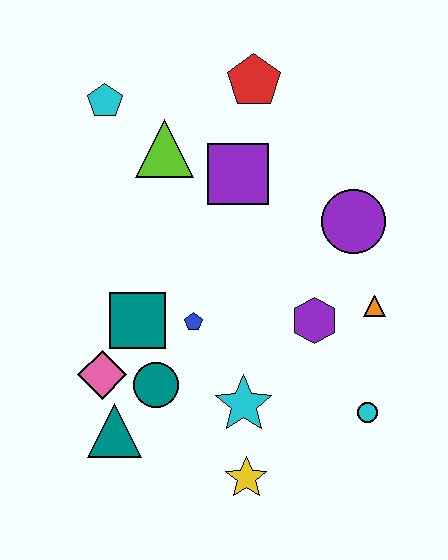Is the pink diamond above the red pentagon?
No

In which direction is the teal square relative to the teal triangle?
The teal square is above the teal triangle.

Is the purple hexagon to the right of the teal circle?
Yes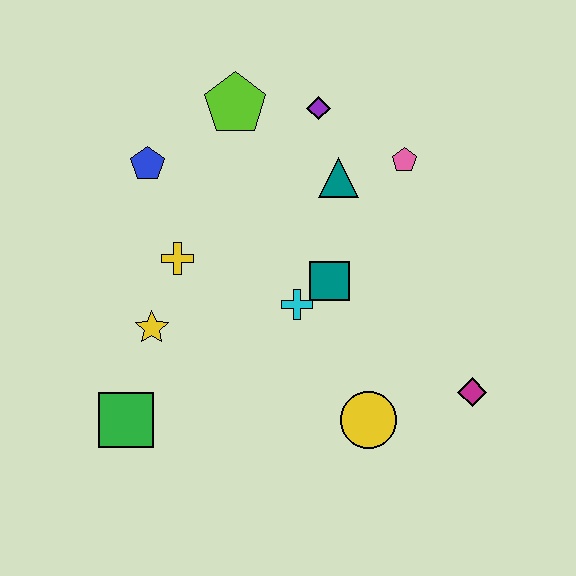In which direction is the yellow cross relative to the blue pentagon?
The yellow cross is below the blue pentagon.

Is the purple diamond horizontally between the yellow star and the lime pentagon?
No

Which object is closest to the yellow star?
The yellow cross is closest to the yellow star.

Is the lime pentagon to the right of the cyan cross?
No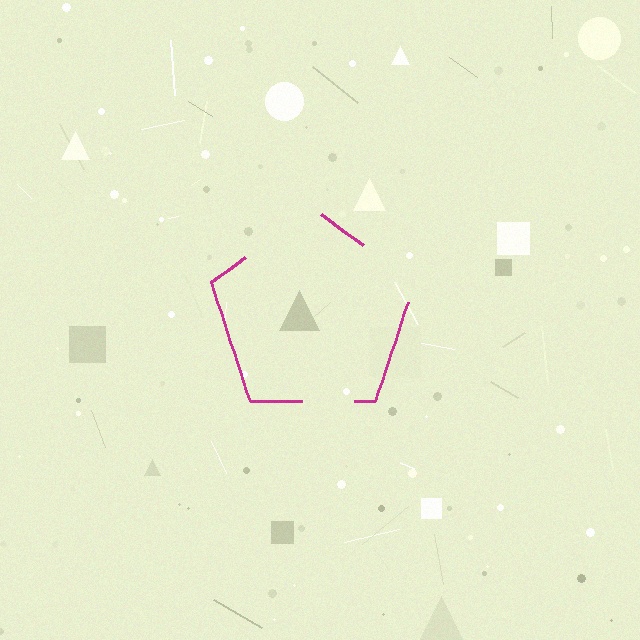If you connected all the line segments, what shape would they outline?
They would outline a pentagon.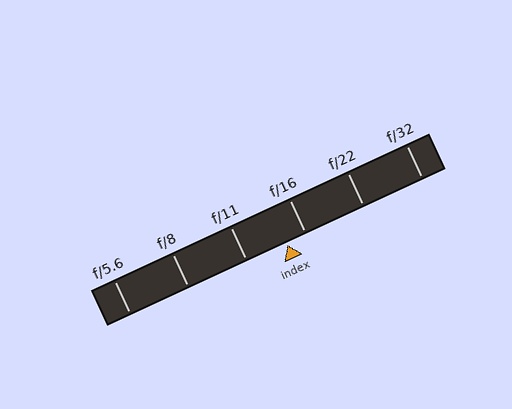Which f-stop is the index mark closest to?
The index mark is closest to f/16.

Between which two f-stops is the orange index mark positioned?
The index mark is between f/11 and f/16.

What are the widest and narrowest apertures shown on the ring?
The widest aperture shown is f/5.6 and the narrowest is f/32.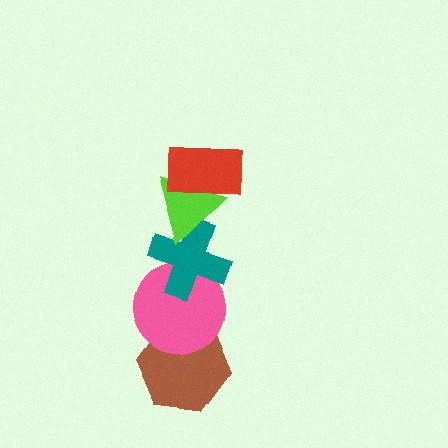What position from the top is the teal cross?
The teal cross is 3rd from the top.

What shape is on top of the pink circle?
The teal cross is on top of the pink circle.